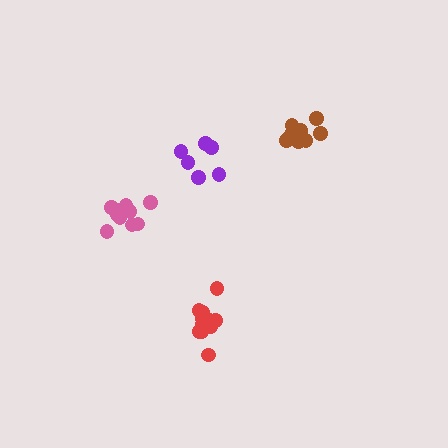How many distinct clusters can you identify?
There are 4 distinct clusters.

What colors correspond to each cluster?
The clusters are colored: red, purple, brown, pink.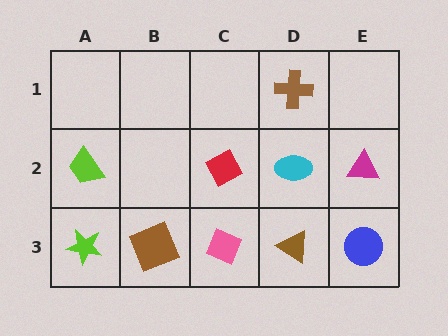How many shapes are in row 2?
4 shapes.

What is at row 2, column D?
A cyan ellipse.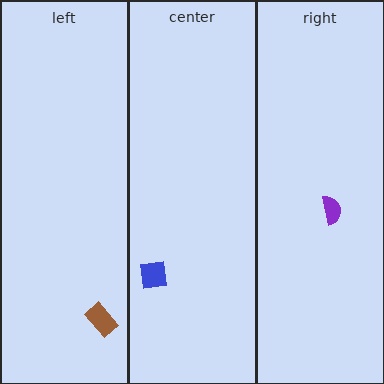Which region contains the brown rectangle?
The left region.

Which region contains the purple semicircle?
The right region.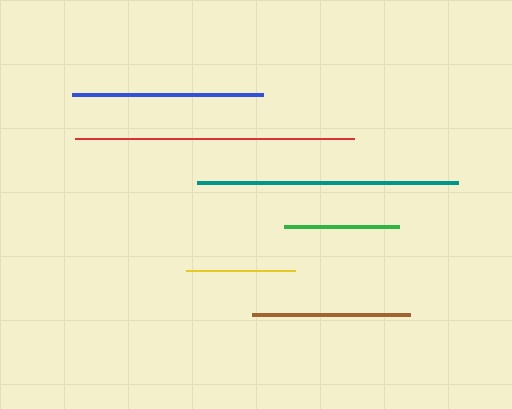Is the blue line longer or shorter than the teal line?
The teal line is longer than the blue line.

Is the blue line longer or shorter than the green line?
The blue line is longer than the green line.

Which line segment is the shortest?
The yellow line is the shortest at approximately 109 pixels.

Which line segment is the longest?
The red line is the longest at approximately 279 pixels.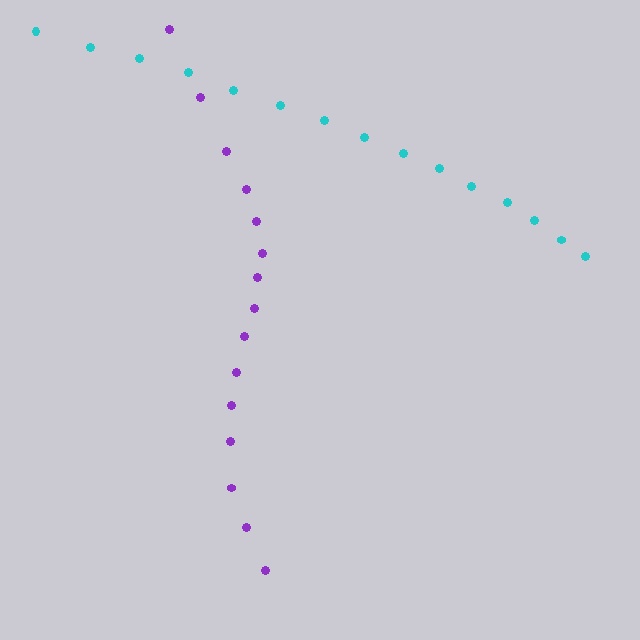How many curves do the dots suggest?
There are 2 distinct paths.